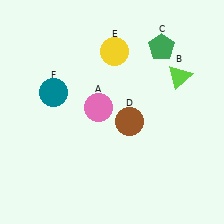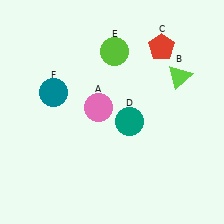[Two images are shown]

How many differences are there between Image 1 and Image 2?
There are 3 differences between the two images.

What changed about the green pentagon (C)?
In Image 1, C is green. In Image 2, it changed to red.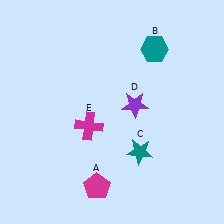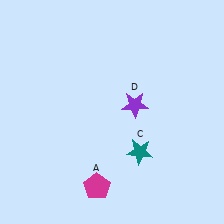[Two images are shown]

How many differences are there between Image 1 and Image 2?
There are 2 differences between the two images.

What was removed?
The teal hexagon (B), the magenta cross (E) were removed in Image 2.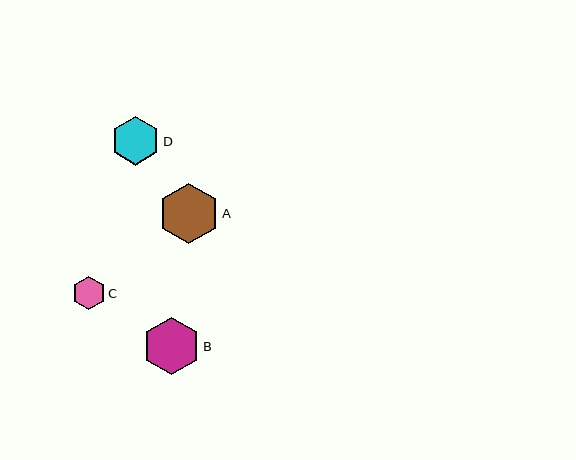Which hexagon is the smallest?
Hexagon C is the smallest with a size of approximately 33 pixels.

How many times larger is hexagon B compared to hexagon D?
Hexagon B is approximately 1.2 times the size of hexagon D.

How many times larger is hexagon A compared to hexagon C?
Hexagon A is approximately 1.8 times the size of hexagon C.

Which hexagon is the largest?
Hexagon A is the largest with a size of approximately 61 pixels.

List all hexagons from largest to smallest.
From largest to smallest: A, B, D, C.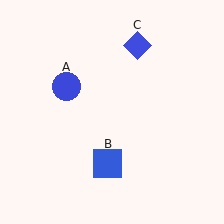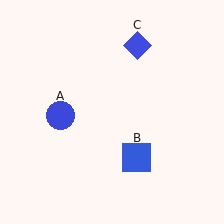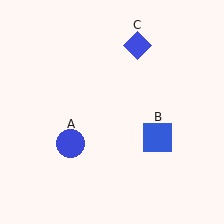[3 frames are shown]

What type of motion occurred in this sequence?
The blue circle (object A), blue square (object B) rotated counterclockwise around the center of the scene.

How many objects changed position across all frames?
2 objects changed position: blue circle (object A), blue square (object B).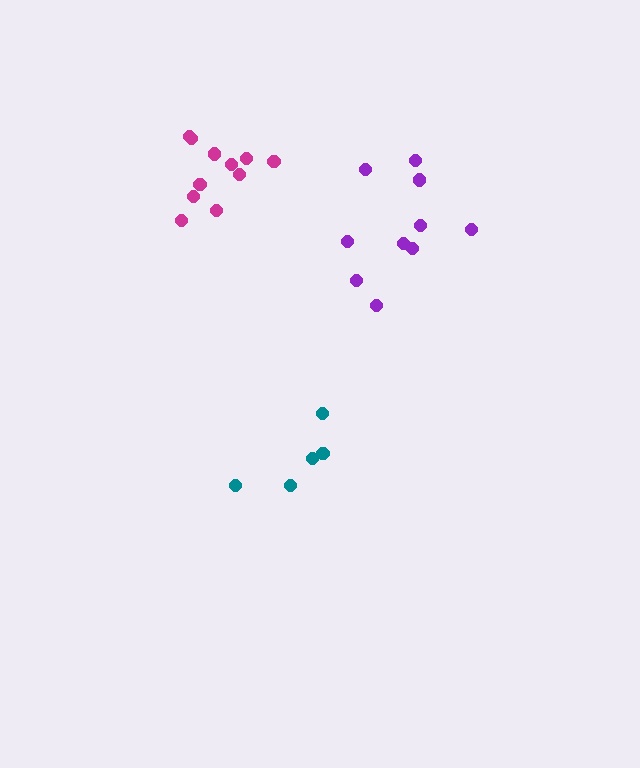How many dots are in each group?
Group 1: 5 dots, Group 2: 10 dots, Group 3: 11 dots (26 total).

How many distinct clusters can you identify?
There are 3 distinct clusters.